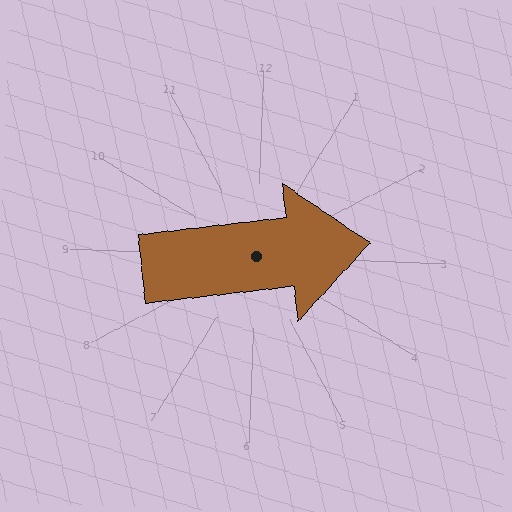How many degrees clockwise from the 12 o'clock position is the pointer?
Approximately 81 degrees.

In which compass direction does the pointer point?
East.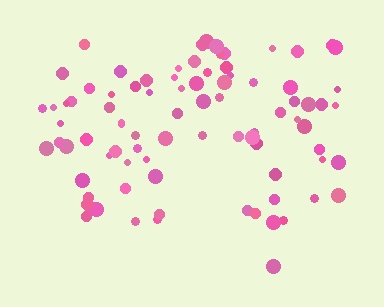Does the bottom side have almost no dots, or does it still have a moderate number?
Still a moderate number, just noticeably fewer than the top.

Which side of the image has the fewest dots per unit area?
The bottom.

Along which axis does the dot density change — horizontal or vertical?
Vertical.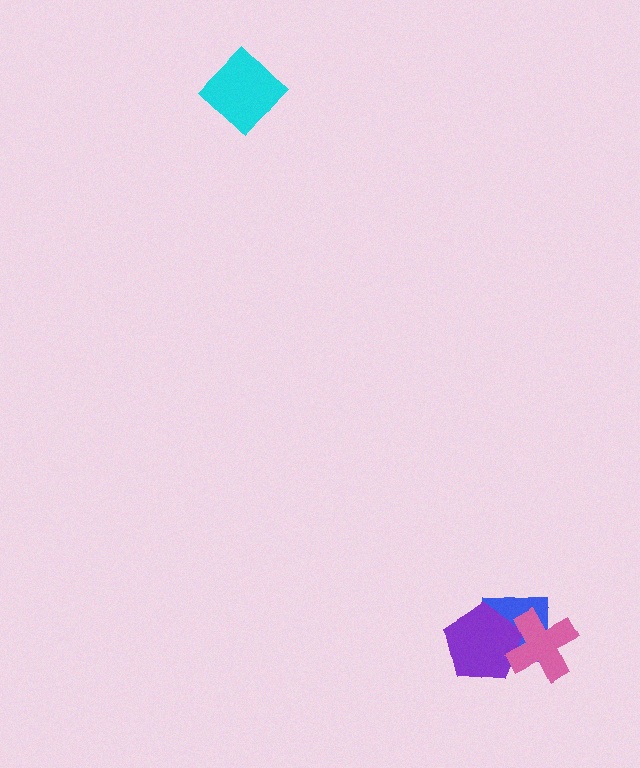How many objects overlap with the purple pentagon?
2 objects overlap with the purple pentagon.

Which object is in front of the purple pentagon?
The pink cross is in front of the purple pentagon.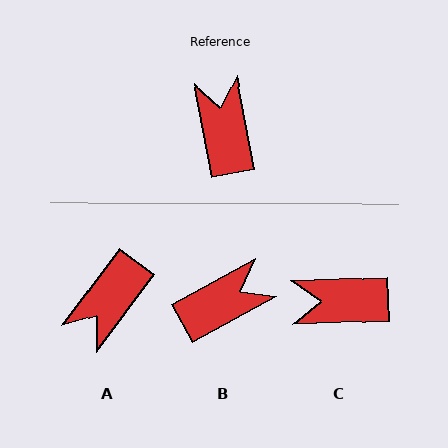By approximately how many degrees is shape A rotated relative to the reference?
Approximately 133 degrees counter-clockwise.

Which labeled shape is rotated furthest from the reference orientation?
A, about 133 degrees away.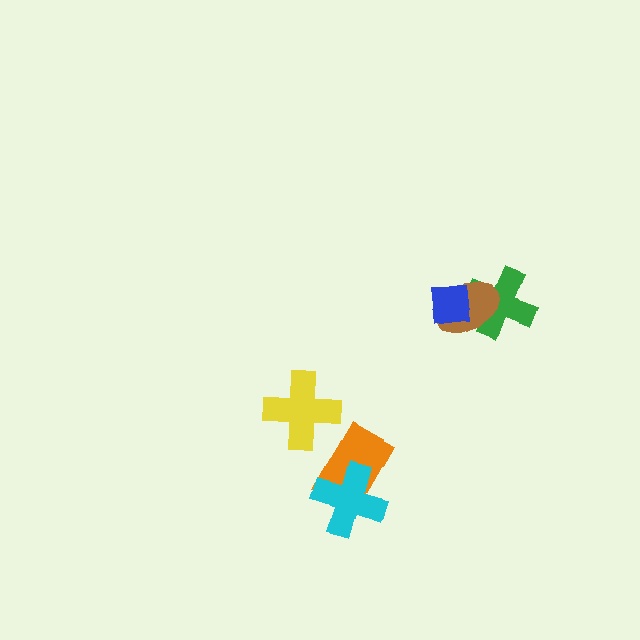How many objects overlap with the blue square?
2 objects overlap with the blue square.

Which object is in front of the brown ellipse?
The blue square is in front of the brown ellipse.